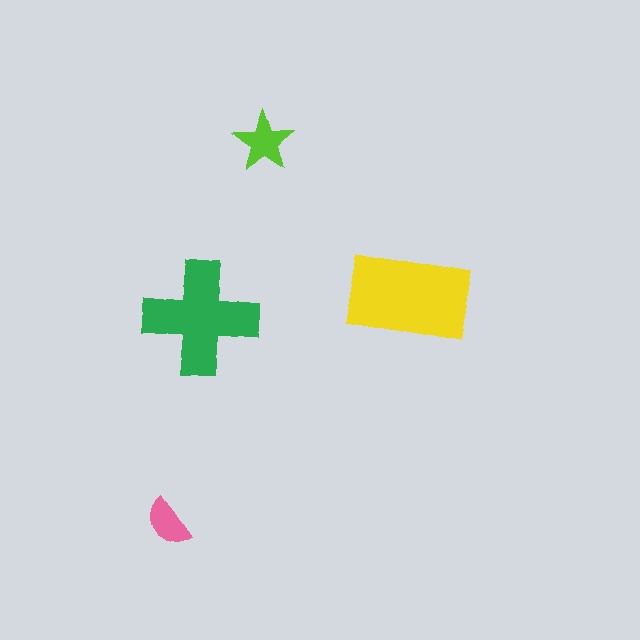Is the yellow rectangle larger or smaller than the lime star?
Larger.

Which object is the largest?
The yellow rectangle.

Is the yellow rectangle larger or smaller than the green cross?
Larger.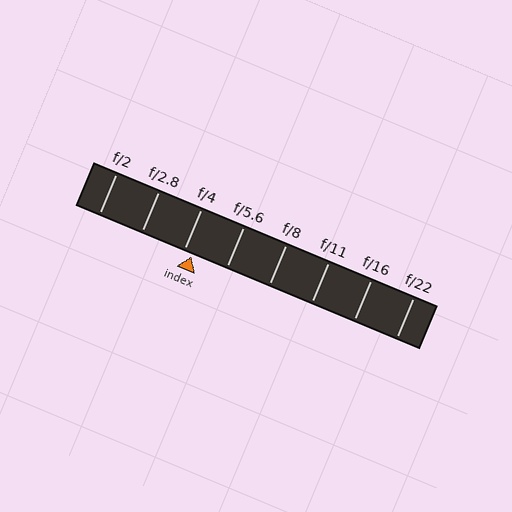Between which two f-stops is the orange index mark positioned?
The index mark is between f/4 and f/5.6.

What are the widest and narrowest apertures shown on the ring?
The widest aperture shown is f/2 and the narrowest is f/22.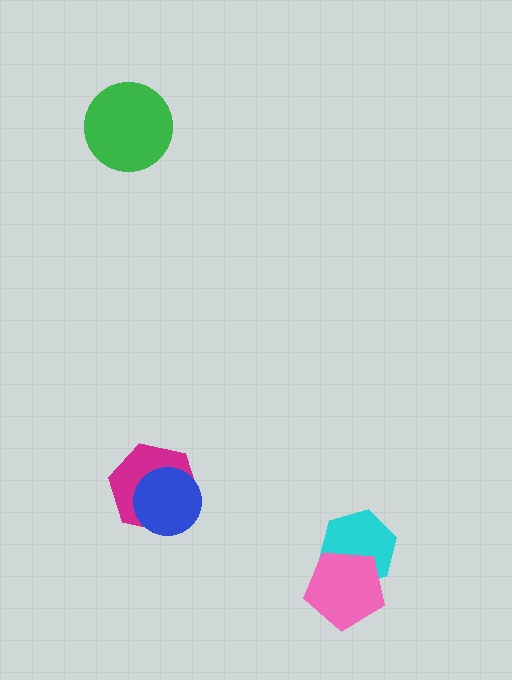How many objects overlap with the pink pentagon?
1 object overlaps with the pink pentagon.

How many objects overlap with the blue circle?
1 object overlaps with the blue circle.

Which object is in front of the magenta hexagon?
The blue circle is in front of the magenta hexagon.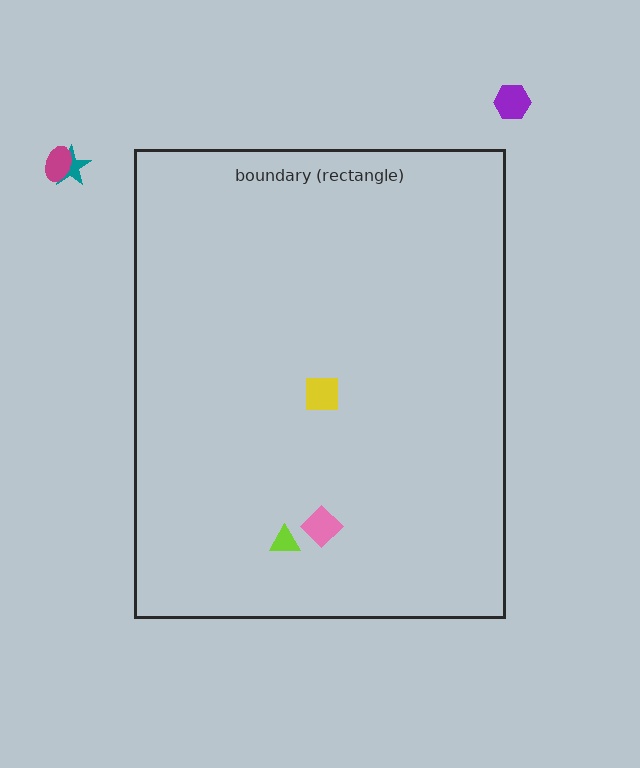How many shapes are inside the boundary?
3 inside, 3 outside.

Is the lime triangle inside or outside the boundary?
Inside.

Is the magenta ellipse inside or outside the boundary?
Outside.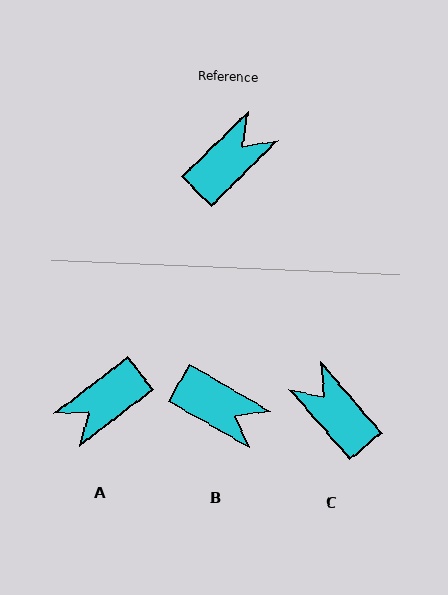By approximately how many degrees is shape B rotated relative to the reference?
Approximately 75 degrees clockwise.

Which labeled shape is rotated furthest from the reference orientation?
A, about 172 degrees away.